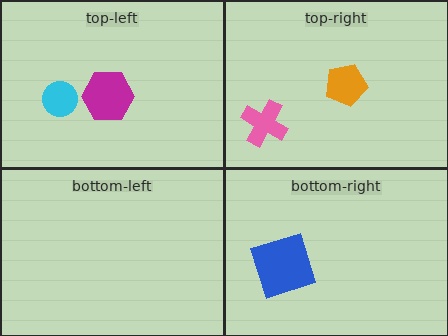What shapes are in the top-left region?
The cyan circle, the magenta hexagon.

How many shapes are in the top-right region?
2.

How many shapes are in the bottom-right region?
1.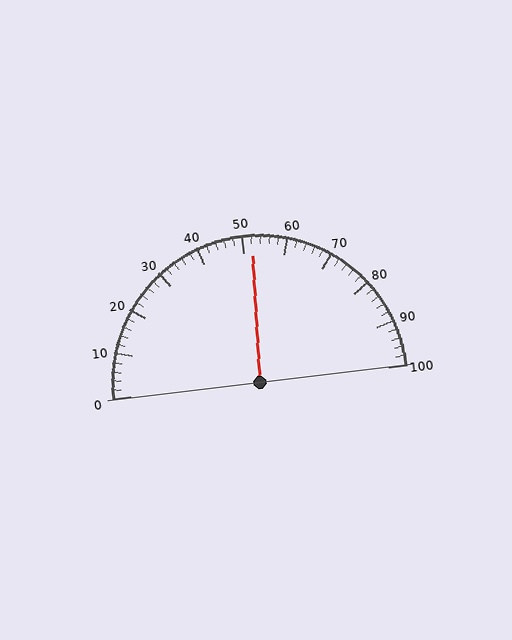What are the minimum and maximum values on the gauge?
The gauge ranges from 0 to 100.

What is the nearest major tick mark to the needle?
The nearest major tick mark is 50.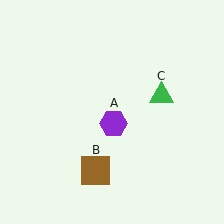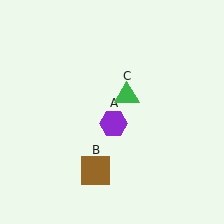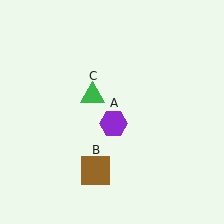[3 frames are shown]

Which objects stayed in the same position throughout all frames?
Purple hexagon (object A) and brown square (object B) remained stationary.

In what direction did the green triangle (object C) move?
The green triangle (object C) moved left.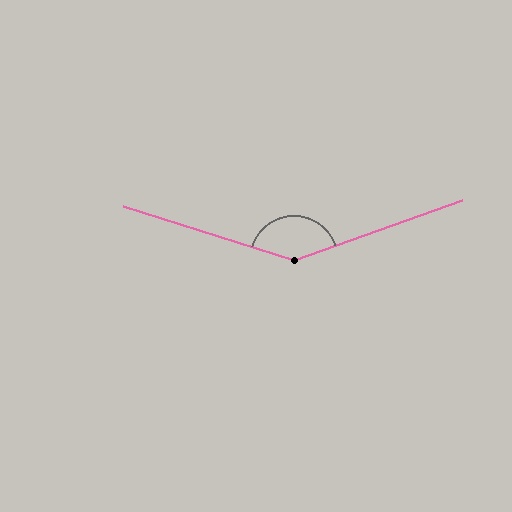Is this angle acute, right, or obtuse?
It is obtuse.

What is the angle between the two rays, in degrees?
Approximately 143 degrees.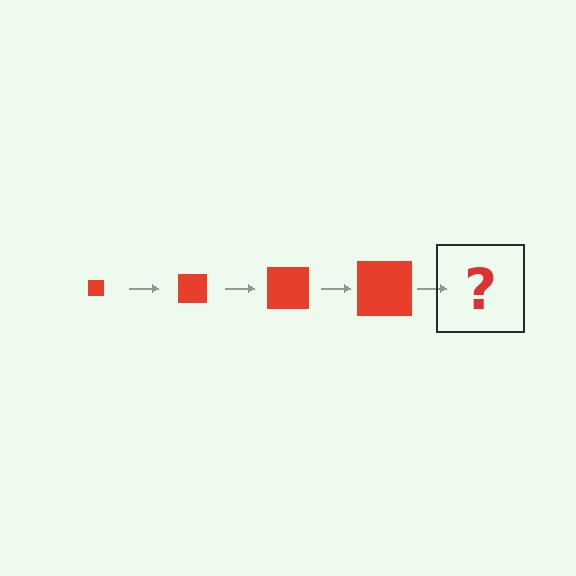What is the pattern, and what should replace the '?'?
The pattern is that the square gets progressively larger each step. The '?' should be a red square, larger than the previous one.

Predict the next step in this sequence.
The next step is a red square, larger than the previous one.